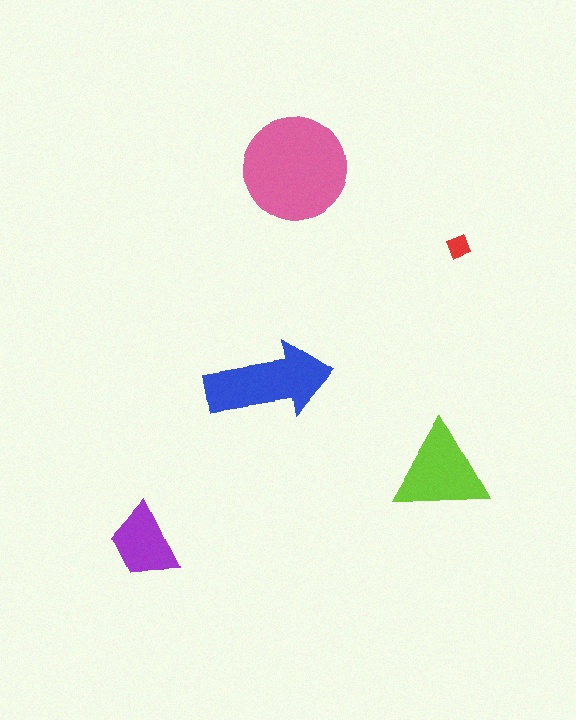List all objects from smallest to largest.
The red diamond, the purple trapezoid, the lime triangle, the blue arrow, the pink circle.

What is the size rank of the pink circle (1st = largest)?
1st.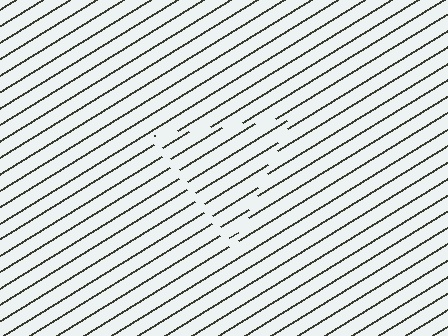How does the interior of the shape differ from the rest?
The interior of the shape contains the same grating, shifted by half a period — the contour is defined by the phase discontinuity where line-ends from the inner and outer gratings abut.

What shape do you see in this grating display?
An illusory triangle. The interior of the shape contains the same grating, shifted by half a period — the contour is defined by the phase discontinuity where line-ends from the inner and outer gratings abut.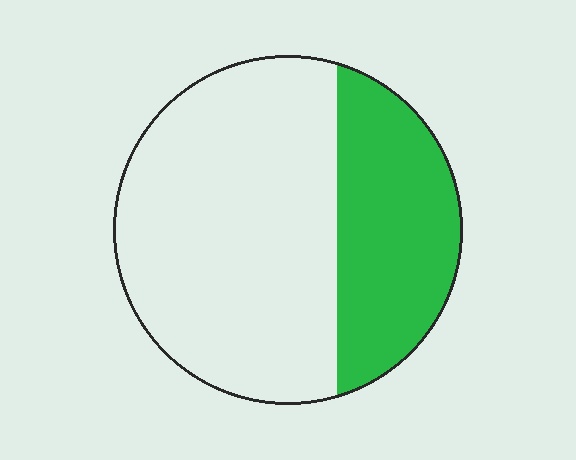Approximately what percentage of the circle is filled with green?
Approximately 30%.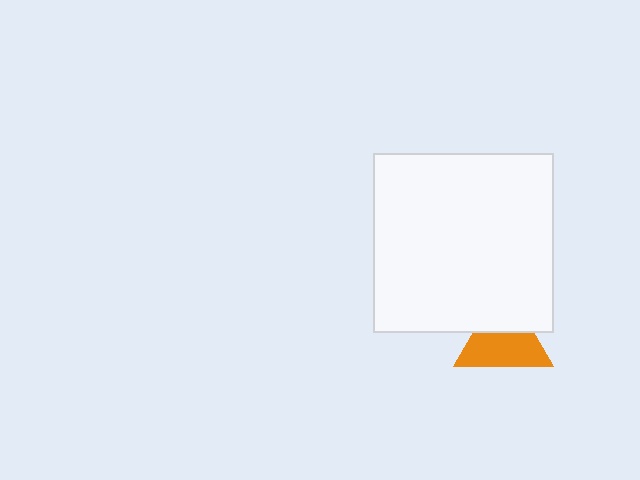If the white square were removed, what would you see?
You would see the complete orange triangle.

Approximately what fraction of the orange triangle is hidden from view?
Roughly 37% of the orange triangle is hidden behind the white square.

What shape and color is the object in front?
The object in front is a white square.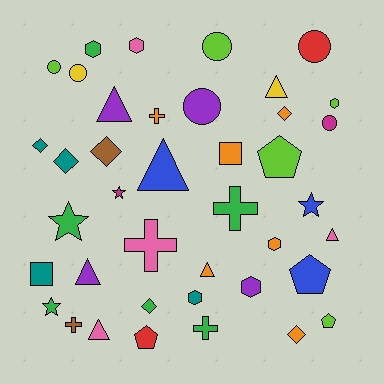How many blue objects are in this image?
There are 3 blue objects.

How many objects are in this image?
There are 40 objects.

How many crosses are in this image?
There are 5 crosses.